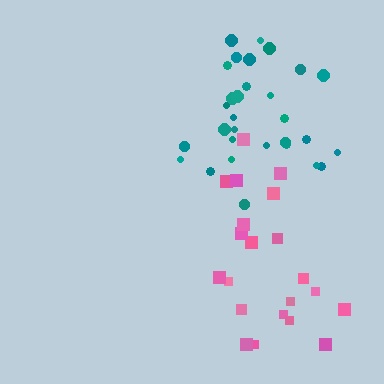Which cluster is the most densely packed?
Teal.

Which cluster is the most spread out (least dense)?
Pink.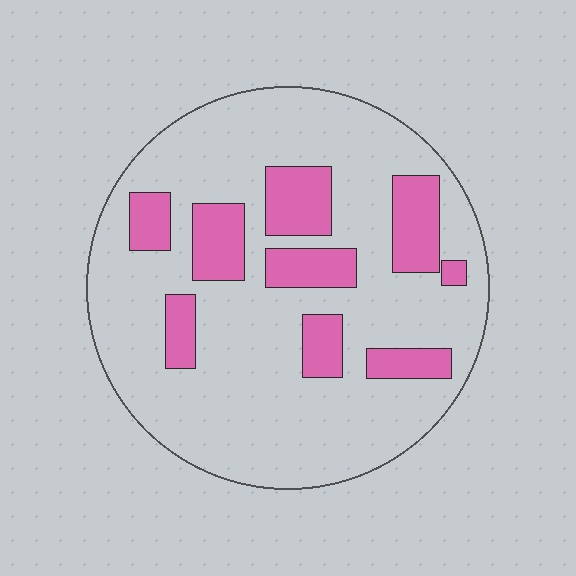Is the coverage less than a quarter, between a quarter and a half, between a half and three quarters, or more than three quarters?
Less than a quarter.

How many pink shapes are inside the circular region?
9.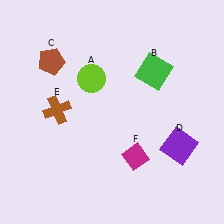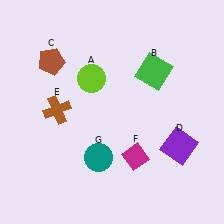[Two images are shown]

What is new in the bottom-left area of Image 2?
A teal circle (G) was added in the bottom-left area of Image 2.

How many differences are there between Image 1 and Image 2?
There is 1 difference between the two images.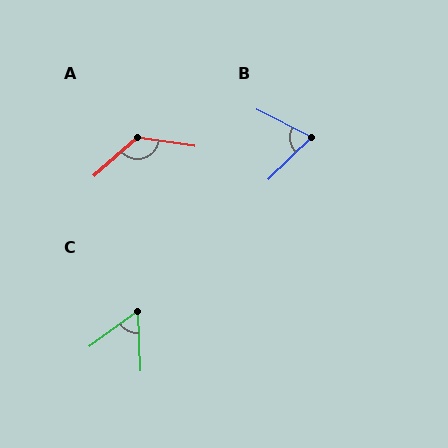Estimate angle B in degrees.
Approximately 71 degrees.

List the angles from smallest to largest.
C (56°), B (71°), A (130°).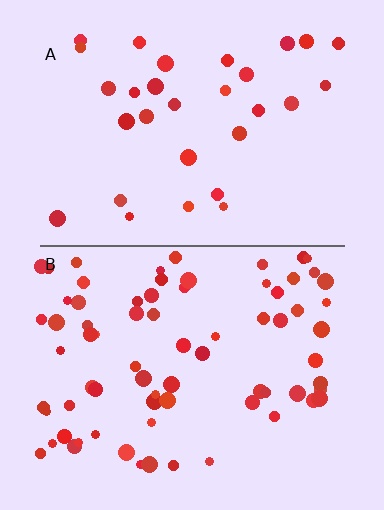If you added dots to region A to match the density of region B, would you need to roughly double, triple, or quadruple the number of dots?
Approximately double.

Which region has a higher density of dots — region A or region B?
B (the bottom).